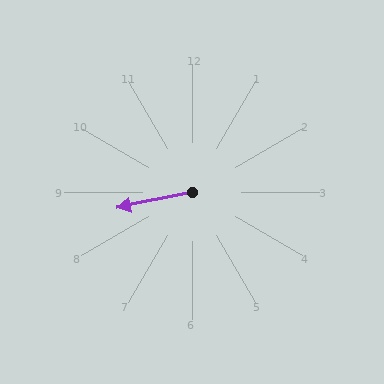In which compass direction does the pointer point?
West.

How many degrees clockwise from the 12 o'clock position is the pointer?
Approximately 258 degrees.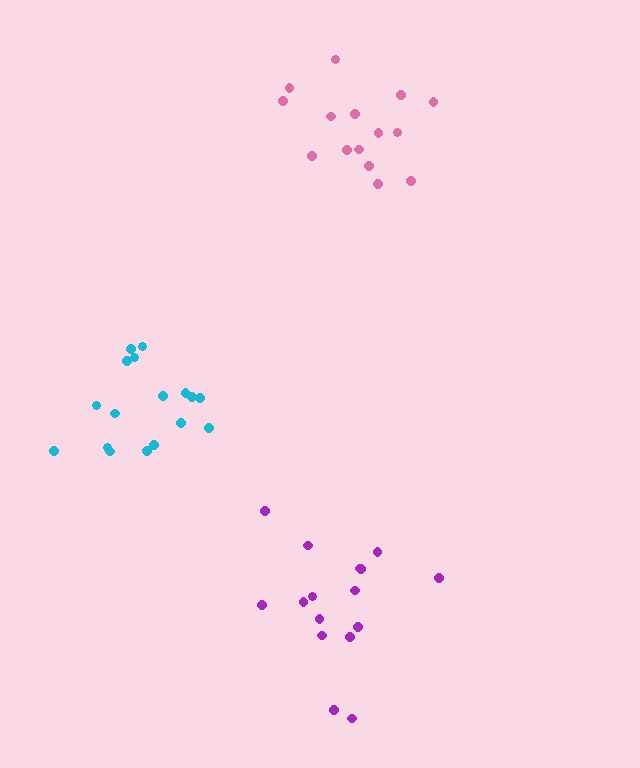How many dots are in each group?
Group 1: 16 dots, Group 2: 17 dots, Group 3: 15 dots (48 total).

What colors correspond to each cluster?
The clusters are colored: purple, cyan, pink.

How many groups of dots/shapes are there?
There are 3 groups.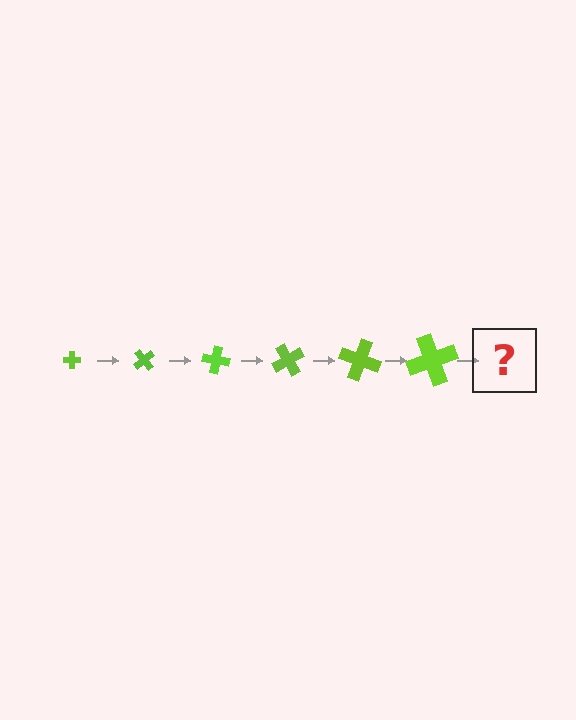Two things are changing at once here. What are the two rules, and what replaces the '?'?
The two rules are that the cross grows larger each step and it rotates 50 degrees each step. The '?' should be a cross, larger than the previous one and rotated 300 degrees from the start.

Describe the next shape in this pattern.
It should be a cross, larger than the previous one and rotated 300 degrees from the start.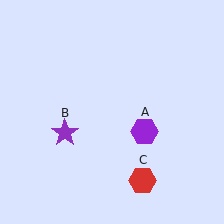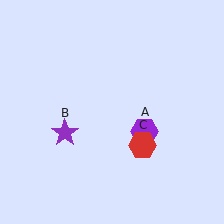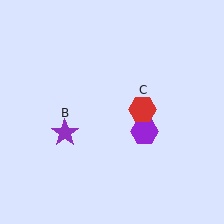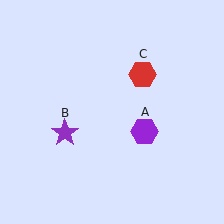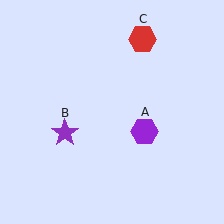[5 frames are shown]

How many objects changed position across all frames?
1 object changed position: red hexagon (object C).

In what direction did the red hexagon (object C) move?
The red hexagon (object C) moved up.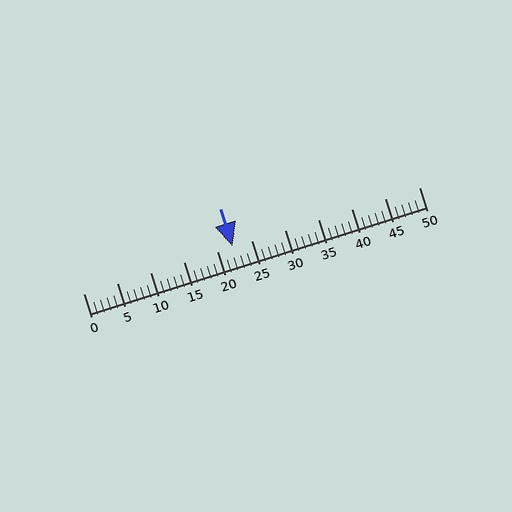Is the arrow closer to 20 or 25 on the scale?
The arrow is closer to 20.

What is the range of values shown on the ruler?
The ruler shows values from 0 to 50.